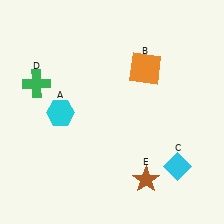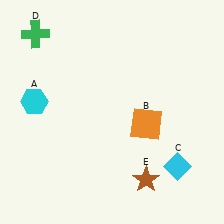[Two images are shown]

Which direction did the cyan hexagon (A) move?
The cyan hexagon (A) moved left.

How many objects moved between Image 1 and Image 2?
3 objects moved between the two images.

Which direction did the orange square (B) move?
The orange square (B) moved down.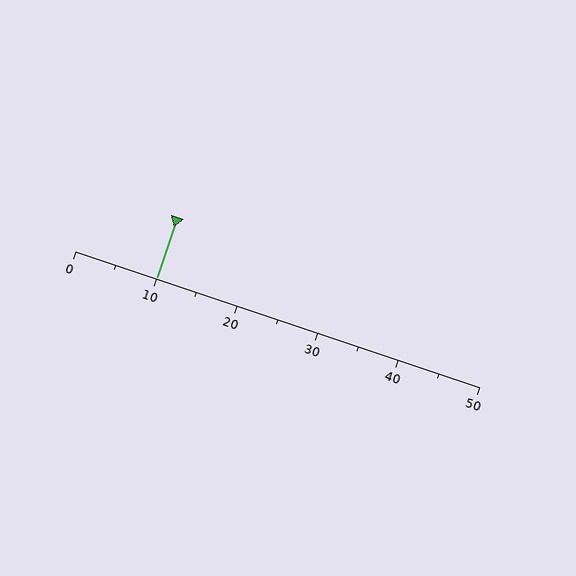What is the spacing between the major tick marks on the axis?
The major ticks are spaced 10 apart.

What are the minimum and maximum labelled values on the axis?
The axis runs from 0 to 50.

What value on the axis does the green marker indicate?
The marker indicates approximately 10.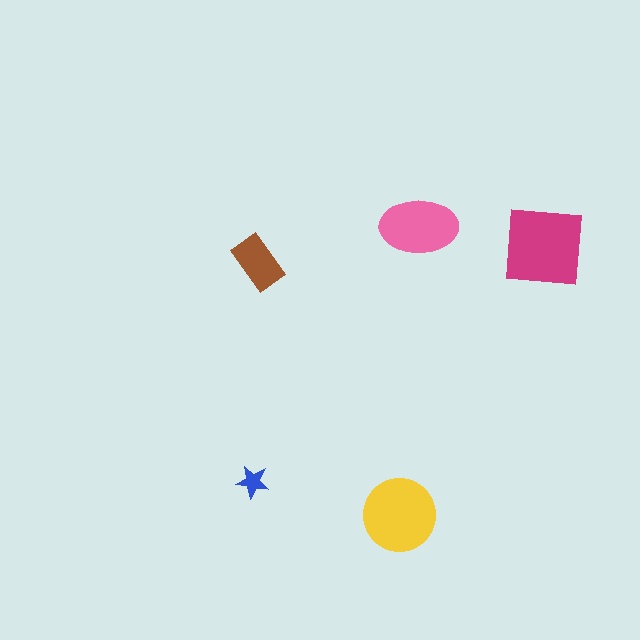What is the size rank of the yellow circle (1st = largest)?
2nd.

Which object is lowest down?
The yellow circle is bottommost.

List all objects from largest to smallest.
The magenta square, the yellow circle, the pink ellipse, the brown rectangle, the blue star.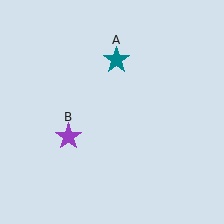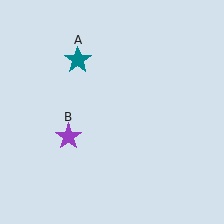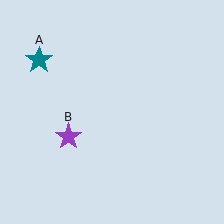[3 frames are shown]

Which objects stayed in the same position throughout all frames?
Purple star (object B) remained stationary.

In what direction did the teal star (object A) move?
The teal star (object A) moved left.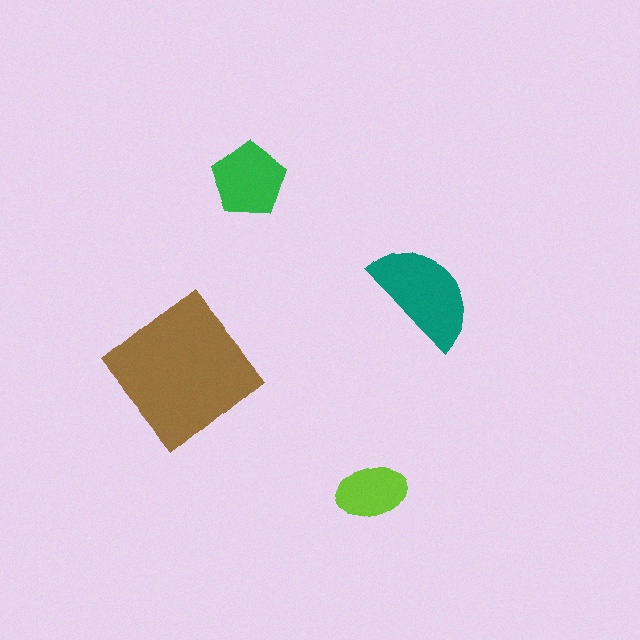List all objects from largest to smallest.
The brown diamond, the teal semicircle, the green pentagon, the lime ellipse.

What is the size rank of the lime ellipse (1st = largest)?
4th.